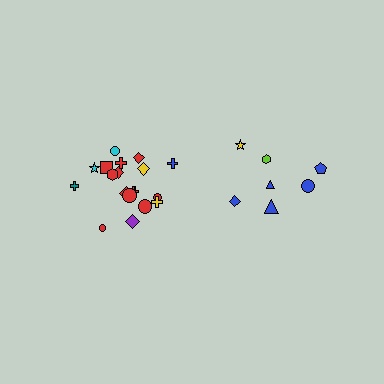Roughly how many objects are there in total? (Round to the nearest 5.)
Roughly 25 objects in total.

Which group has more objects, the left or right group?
The left group.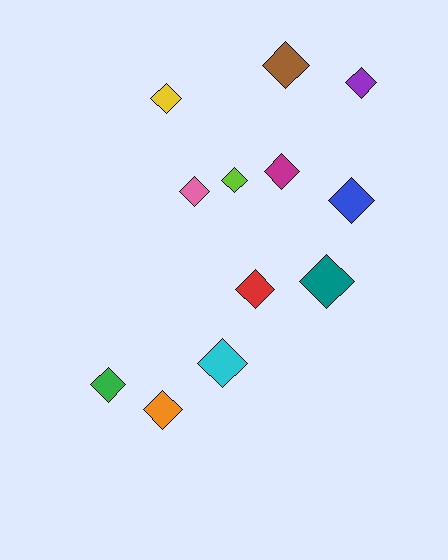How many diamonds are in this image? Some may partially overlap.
There are 12 diamonds.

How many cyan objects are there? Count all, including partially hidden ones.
There is 1 cyan object.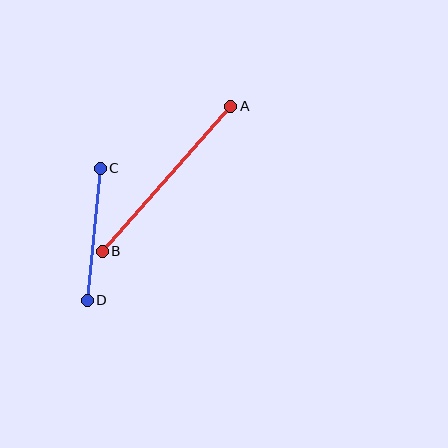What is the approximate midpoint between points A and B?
The midpoint is at approximately (166, 179) pixels.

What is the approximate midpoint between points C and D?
The midpoint is at approximately (94, 234) pixels.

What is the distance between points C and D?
The distance is approximately 132 pixels.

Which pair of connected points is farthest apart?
Points A and B are farthest apart.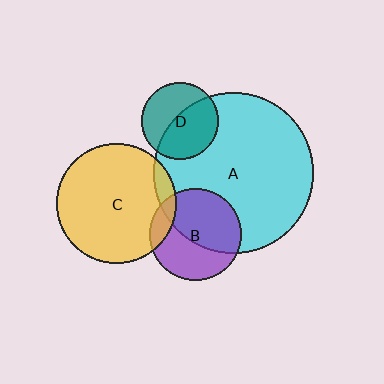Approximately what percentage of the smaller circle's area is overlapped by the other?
Approximately 55%.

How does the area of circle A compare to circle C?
Approximately 1.8 times.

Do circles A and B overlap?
Yes.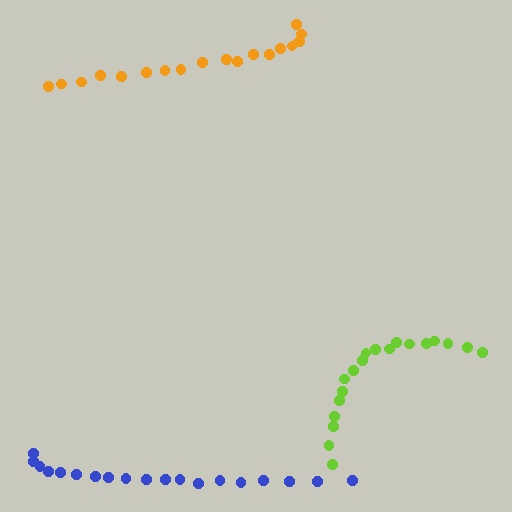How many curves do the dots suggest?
There are 3 distinct paths.